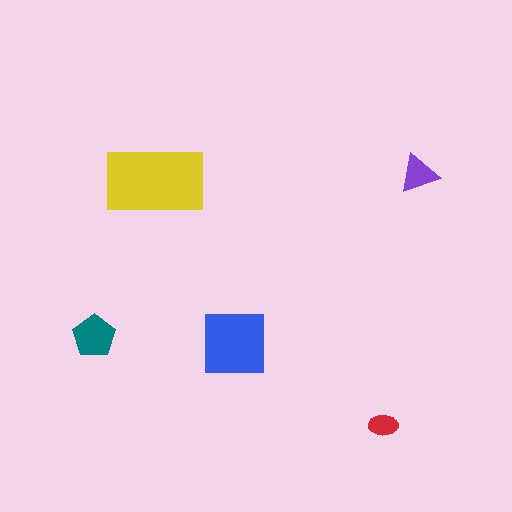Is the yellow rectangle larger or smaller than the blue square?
Larger.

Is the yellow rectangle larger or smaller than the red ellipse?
Larger.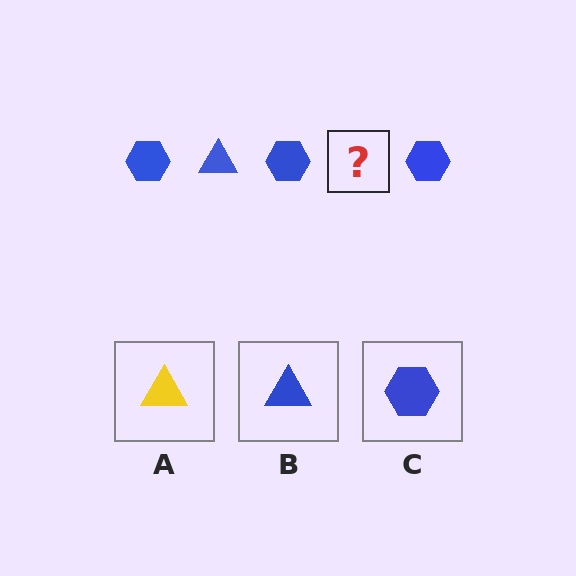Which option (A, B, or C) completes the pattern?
B.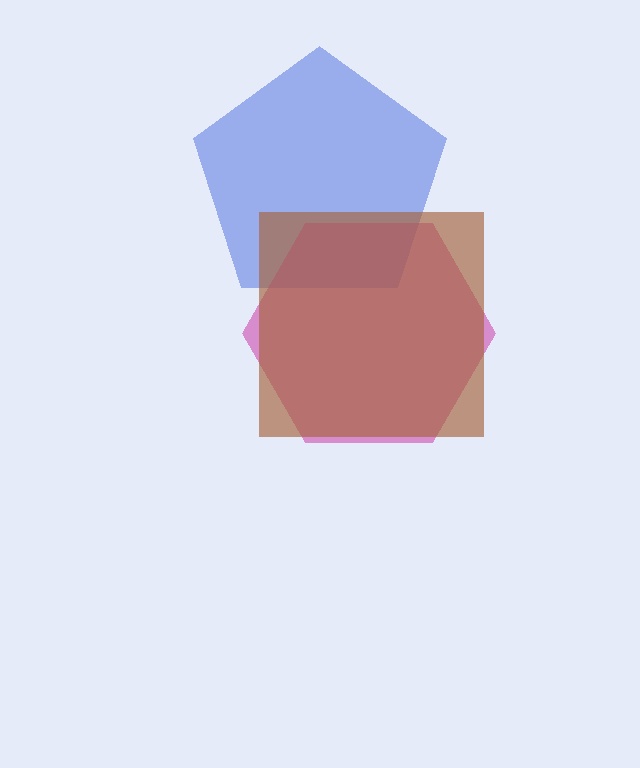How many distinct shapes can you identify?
There are 3 distinct shapes: a blue pentagon, a magenta hexagon, a brown square.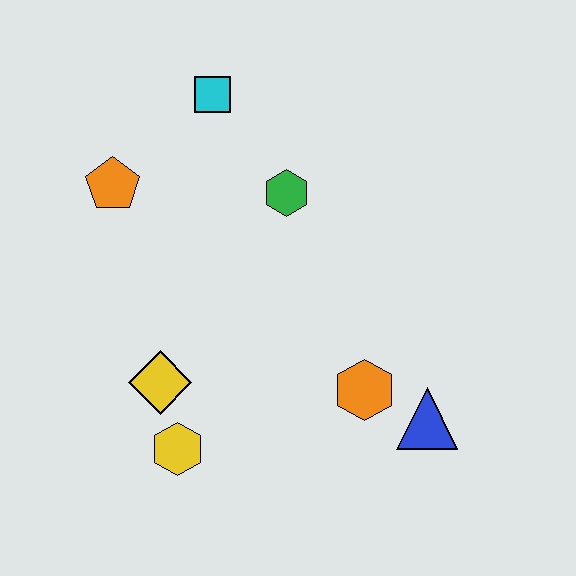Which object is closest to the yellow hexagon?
The yellow diamond is closest to the yellow hexagon.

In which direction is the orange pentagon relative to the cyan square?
The orange pentagon is to the left of the cyan square.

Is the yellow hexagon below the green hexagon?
Yes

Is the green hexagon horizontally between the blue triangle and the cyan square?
Yes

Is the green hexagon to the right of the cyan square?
Yes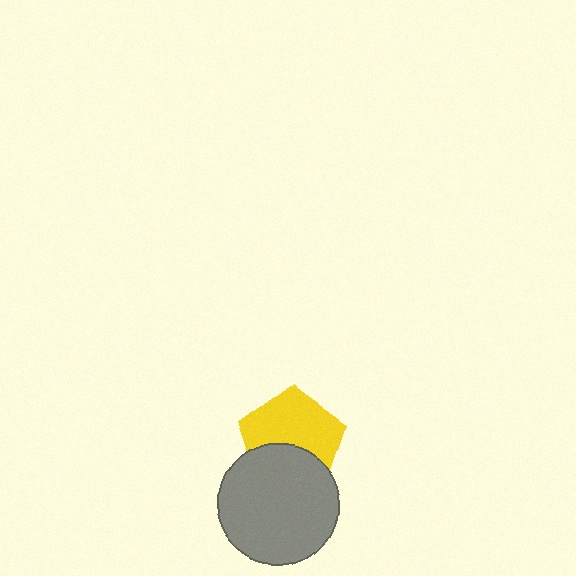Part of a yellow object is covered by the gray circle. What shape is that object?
It is a pentagon.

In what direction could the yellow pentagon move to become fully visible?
The yellow pentagon could move up. That would shift it out from behind the gray circle entirely.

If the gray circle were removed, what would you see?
You would see the complete yellow pentagon.